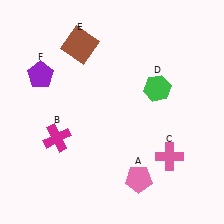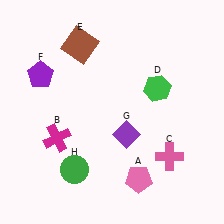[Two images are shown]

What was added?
A purple diamond (G), a green circle (H) were added in Image 2.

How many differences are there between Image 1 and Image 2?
There are 2 differences between the two images.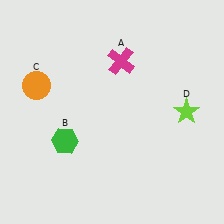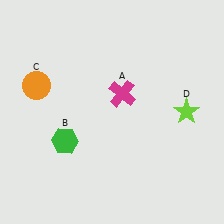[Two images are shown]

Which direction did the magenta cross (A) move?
The magenta cross (A) moved down.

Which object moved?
The magenta cross (A) moved down.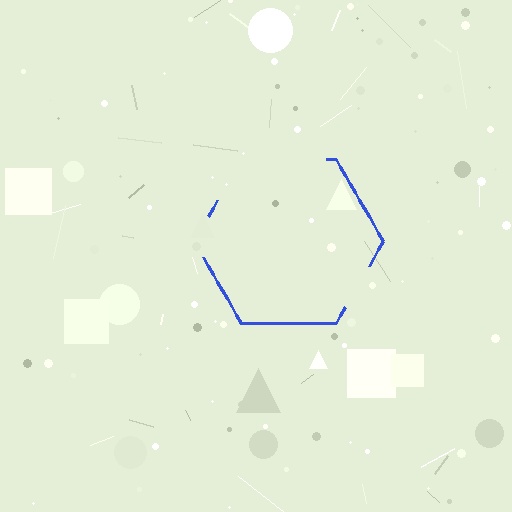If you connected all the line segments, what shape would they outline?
They would outline a hexagon.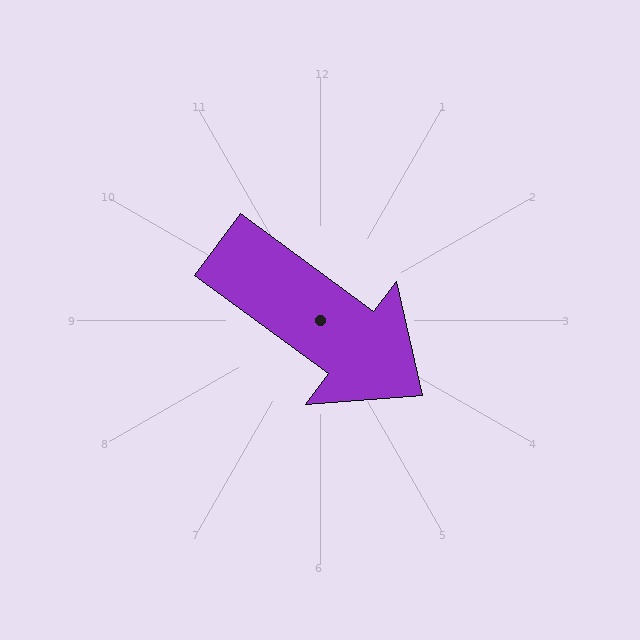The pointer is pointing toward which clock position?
Roughly 4 o'clock.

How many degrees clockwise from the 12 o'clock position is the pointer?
Approximately 126 degrees.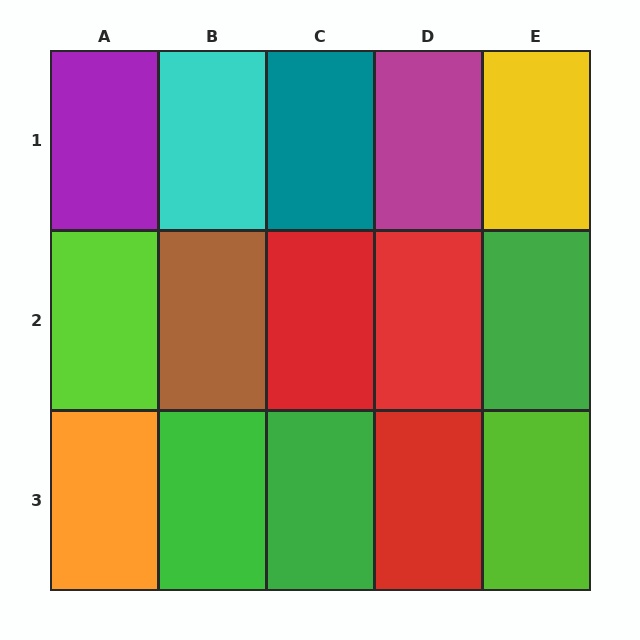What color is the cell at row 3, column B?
Green.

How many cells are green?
3 cells are green.